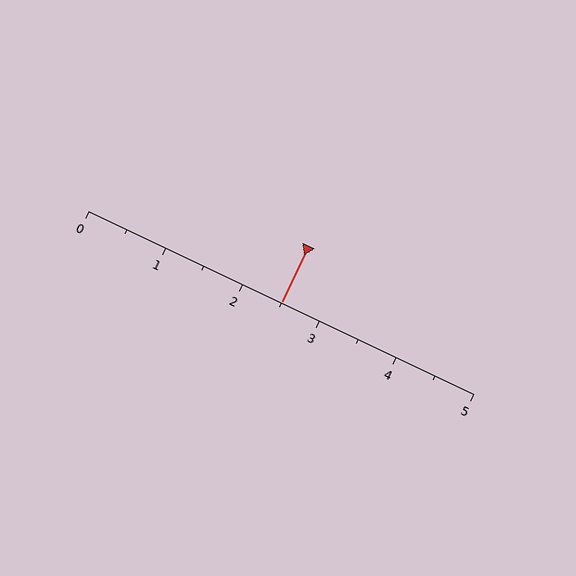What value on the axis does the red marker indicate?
The marker indicates approximately 2.5.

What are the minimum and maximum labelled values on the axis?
The axis runs from 0 to 5.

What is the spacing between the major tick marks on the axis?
The major ticks are spaced 1 apart.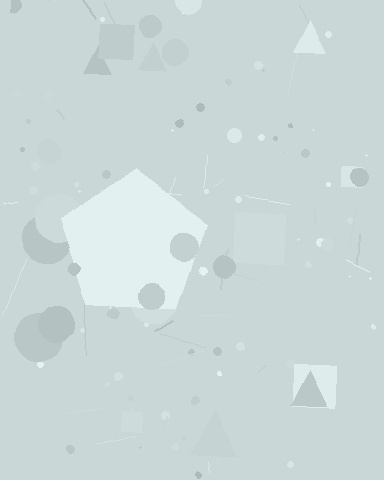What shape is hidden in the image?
A pentagon is hidden in the image.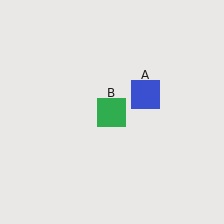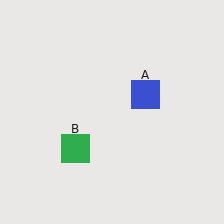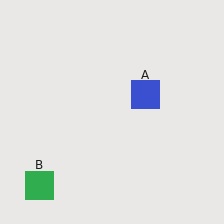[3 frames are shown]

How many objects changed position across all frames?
1 object changed position: green square (object B).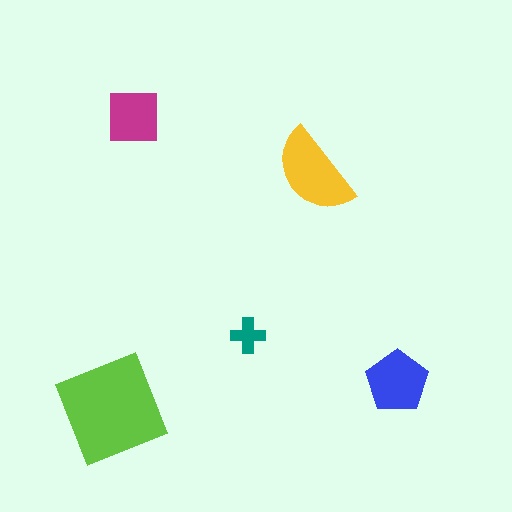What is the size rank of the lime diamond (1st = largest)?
1st.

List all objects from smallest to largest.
The teal cross, the magenta square, the blue pentagon, the yellow semicircle, the lime diamond.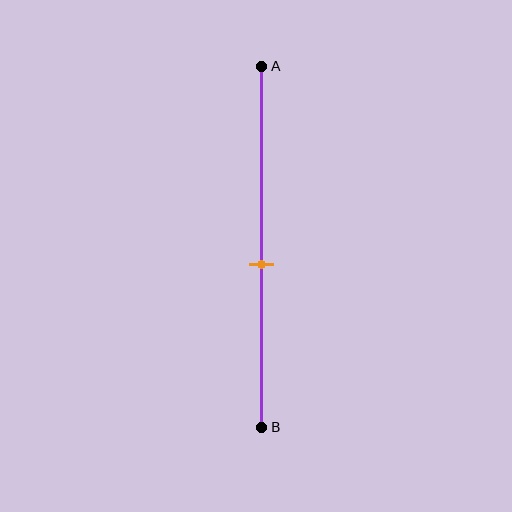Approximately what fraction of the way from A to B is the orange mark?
The orange mark is approximately 55% of the way from A to B.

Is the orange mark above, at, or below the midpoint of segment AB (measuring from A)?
The orange mark is below the midpoint of segment AB.